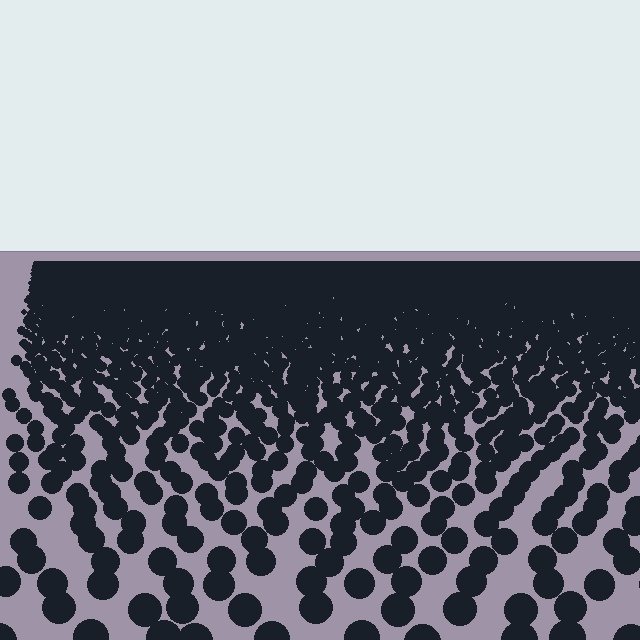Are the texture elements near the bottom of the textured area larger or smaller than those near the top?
Larger. Near the bottom, elements are closer to the viewer and appear at a bigger on-screen size.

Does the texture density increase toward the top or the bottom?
Density increases toward the top.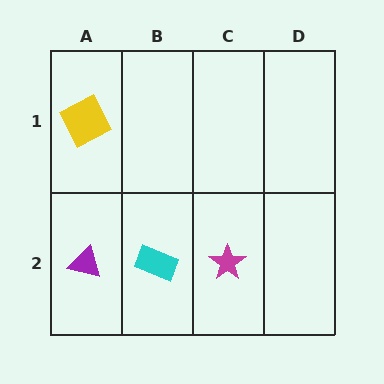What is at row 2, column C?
A magenta star.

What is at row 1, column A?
A yellow square.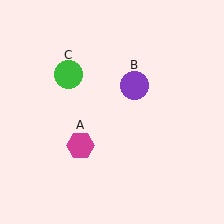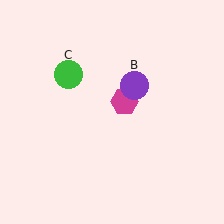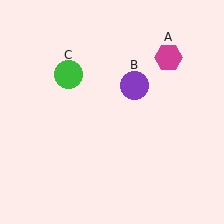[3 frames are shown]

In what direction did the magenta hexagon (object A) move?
The magenta hexagon (object A) moved up and to the right.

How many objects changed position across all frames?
1 object changed position: magenta hexagon (object A).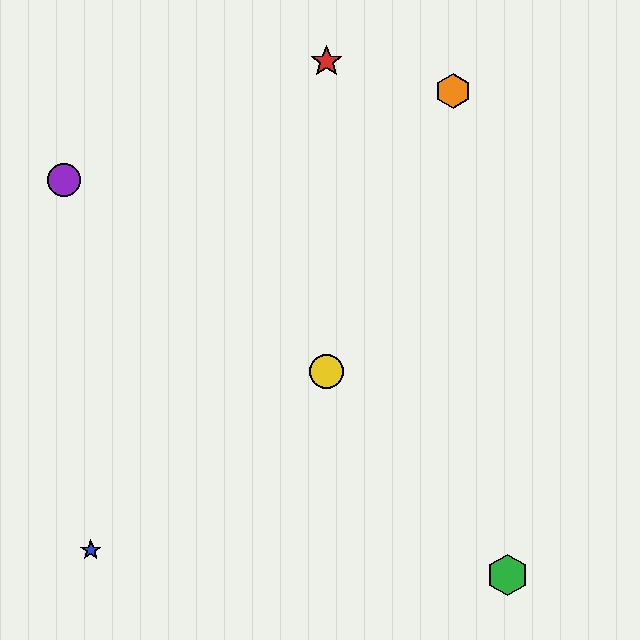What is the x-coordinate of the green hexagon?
The green hexagon is at x≈507.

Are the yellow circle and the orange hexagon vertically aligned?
No, the yellow circle is at x≈327 and the orange hexagon is at x≈453.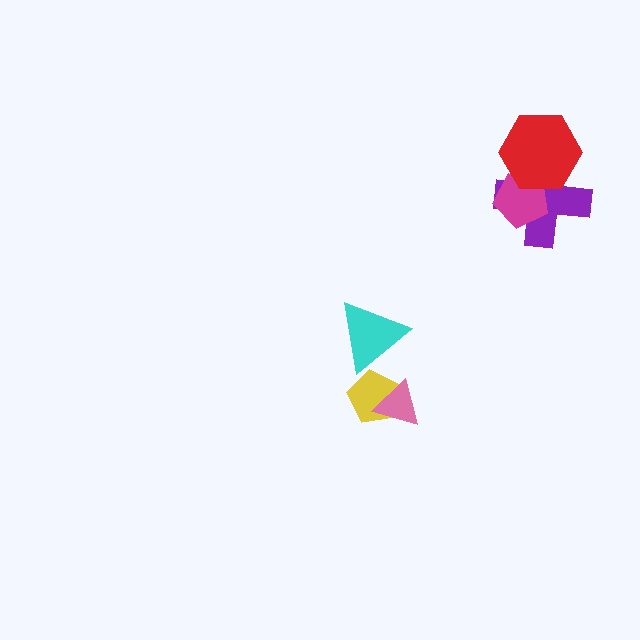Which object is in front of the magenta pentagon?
The red hexagon is in front of the magenta pentagon.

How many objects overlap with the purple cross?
2 objects overlap with the purple cross.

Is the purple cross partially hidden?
Yes, it is partially covered by another shape.